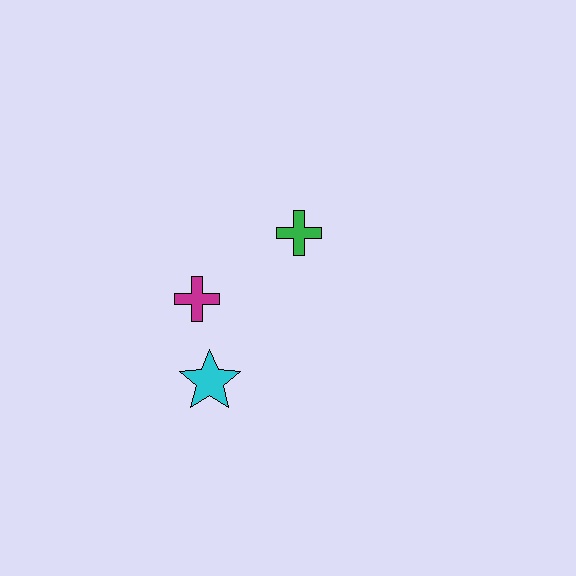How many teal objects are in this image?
There are no teal objects.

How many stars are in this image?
There is 1 star.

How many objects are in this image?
There are 3 objects.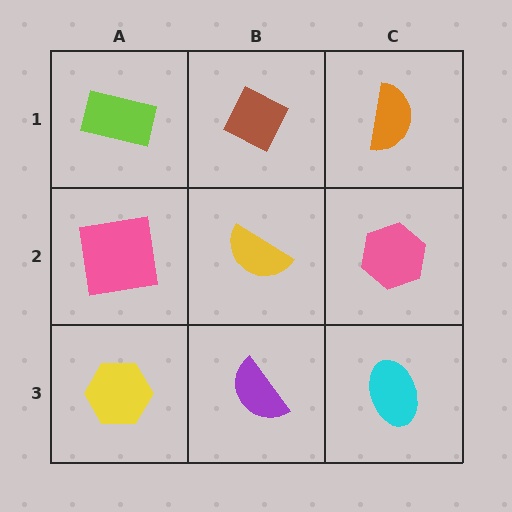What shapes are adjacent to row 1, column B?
A yellow semicircle (row 2, column B), a lime rectangle (row 1, column A), an orange semicircle (row 1, column C).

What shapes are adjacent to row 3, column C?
A pink hexagon (row 2, column C), a purple semicircle (row 3, column B).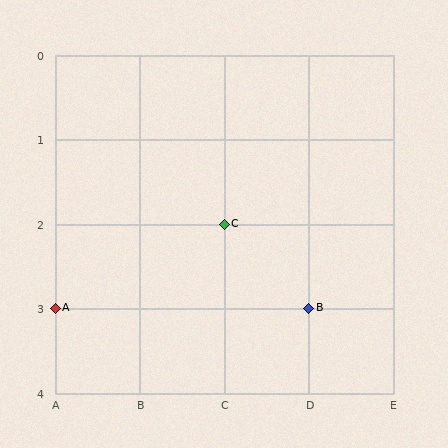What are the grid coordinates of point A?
Point A is at grid coordinates (A, 3).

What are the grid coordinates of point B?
Point B is at grid coordinates (D, 3).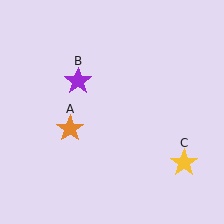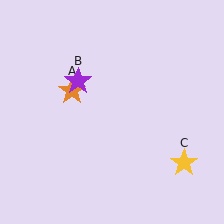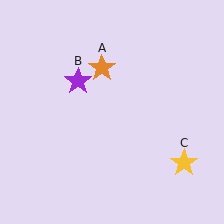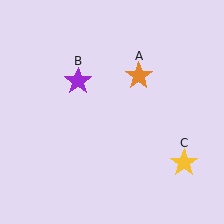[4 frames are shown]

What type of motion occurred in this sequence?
The orange star (object A) rotated clockwise around the center of the scene.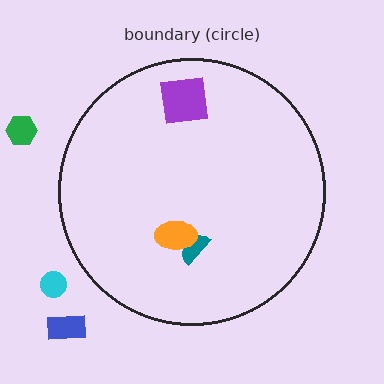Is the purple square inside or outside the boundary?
Inside.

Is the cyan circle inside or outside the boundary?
Outside.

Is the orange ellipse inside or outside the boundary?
Inside.